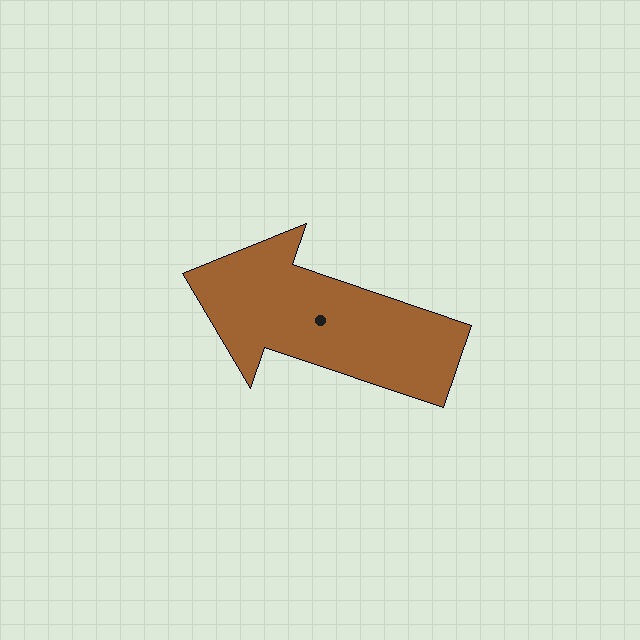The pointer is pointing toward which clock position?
Roughly 10 o'clock.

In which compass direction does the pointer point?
West.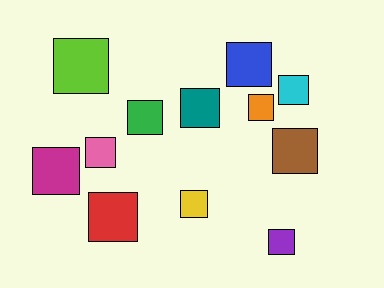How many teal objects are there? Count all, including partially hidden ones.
There is 1 teal object.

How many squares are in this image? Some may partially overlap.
There are 12 squares.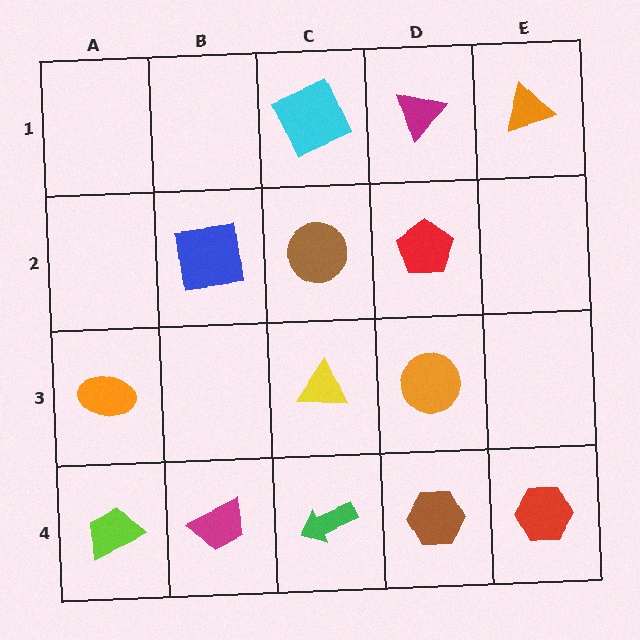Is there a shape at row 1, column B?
No, that cell is empty.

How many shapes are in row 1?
3 shapes.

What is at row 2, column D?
A red pentagon.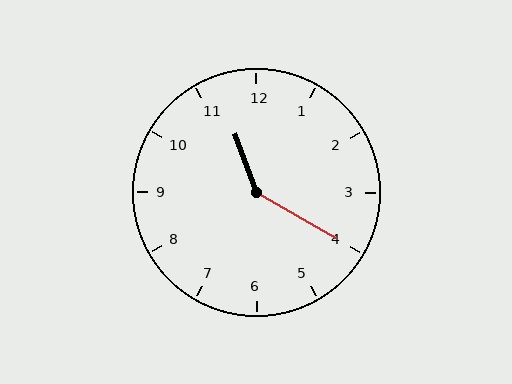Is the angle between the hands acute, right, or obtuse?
It is obtuse.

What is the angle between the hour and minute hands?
Approximately 140 degrees.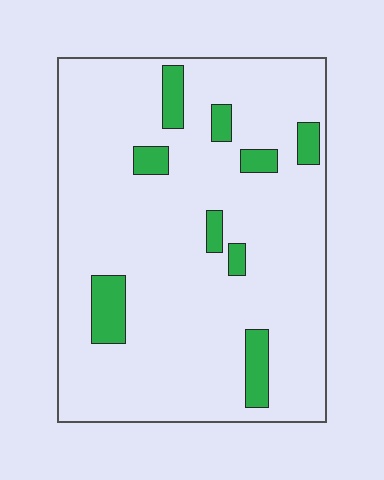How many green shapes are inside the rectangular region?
9.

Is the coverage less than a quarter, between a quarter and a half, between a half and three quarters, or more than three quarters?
Less than a quarter.